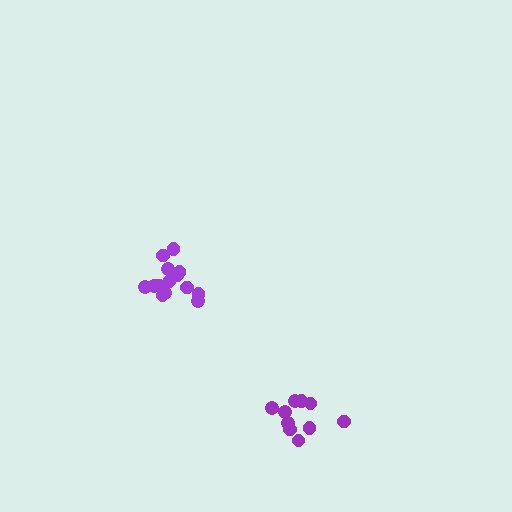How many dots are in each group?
Group 1: 10 dots, Group 2: 14 dots (24 total).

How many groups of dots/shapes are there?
There are 2 groups.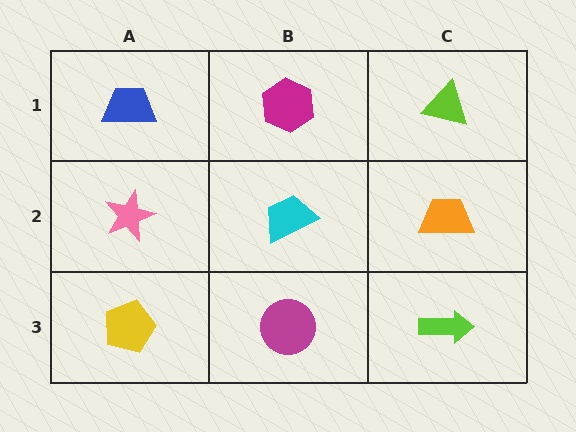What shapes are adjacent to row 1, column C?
An orange trapezoid (row 2, column C), a magenta hexagon (row 1, column B).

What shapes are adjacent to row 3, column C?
An orange trapezoid (row 2, column C), a magenta circle (row 3, column B).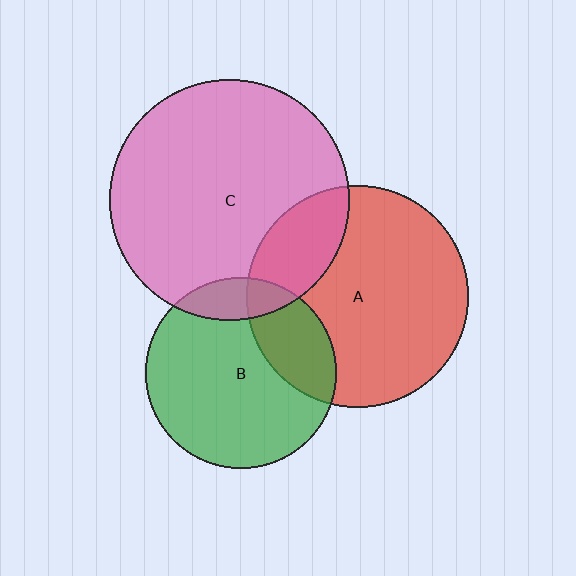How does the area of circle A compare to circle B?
Approximately 1.3 times.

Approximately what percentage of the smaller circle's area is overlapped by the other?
Approximately 15%.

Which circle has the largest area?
Circle C (pink).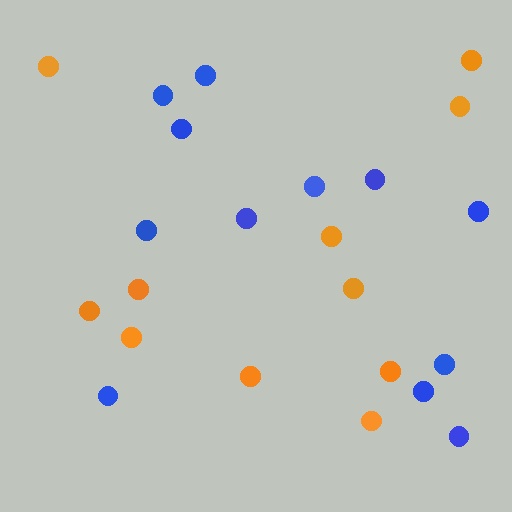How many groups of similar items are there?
There are 2 groups: one group of orange circles (11) and one group of blue circles (12).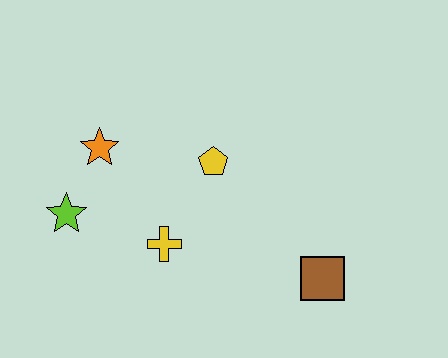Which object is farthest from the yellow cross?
The brown square is farthest from the yellow cross.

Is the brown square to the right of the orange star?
Yes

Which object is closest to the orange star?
The lime star is closest to the orange star.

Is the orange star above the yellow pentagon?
Yes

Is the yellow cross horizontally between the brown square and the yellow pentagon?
No